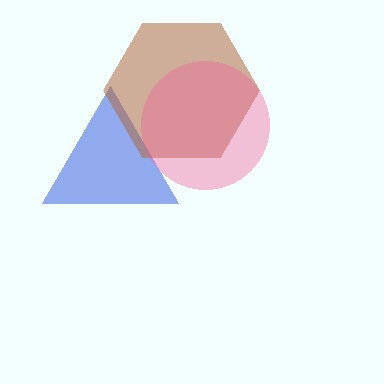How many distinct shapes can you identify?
There are 3 distinct shapes: a blue triangle, a brown hexagon, a pink circle.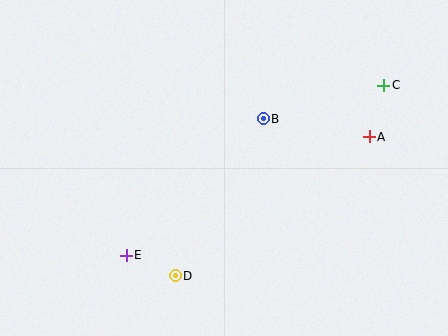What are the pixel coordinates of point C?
Point C is at (384, 85).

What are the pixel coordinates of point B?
Point B is at (263, 119).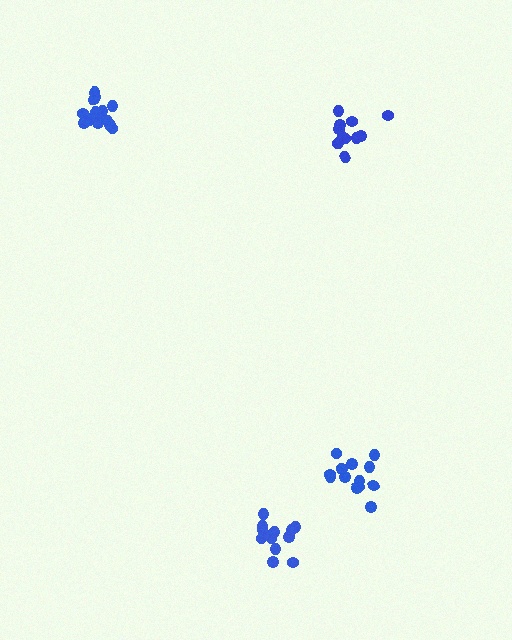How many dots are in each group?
Group 1: 12 dots, Group 2: 14 dots, Group 3: 13 dots, Group 4: 18 dots (57 total).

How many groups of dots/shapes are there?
There are 4 groups.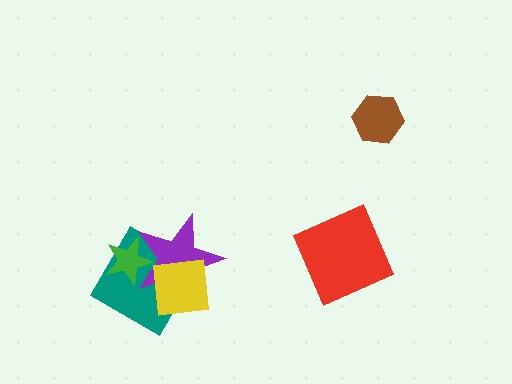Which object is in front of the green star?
The purple star is in front of the green star.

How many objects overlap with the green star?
2 objects overlap with the green star.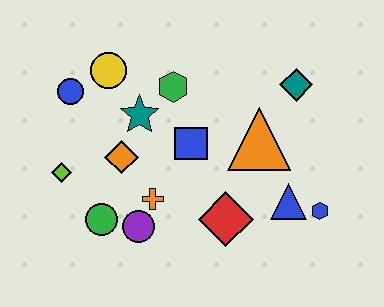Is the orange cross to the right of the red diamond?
No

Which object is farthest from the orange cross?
The teal diamond is farthest from the orange cross.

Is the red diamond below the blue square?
Yes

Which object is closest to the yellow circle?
The blue circle is closest to the yellow circle.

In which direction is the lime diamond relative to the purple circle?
The lime diamond is to the left of the purple circle.